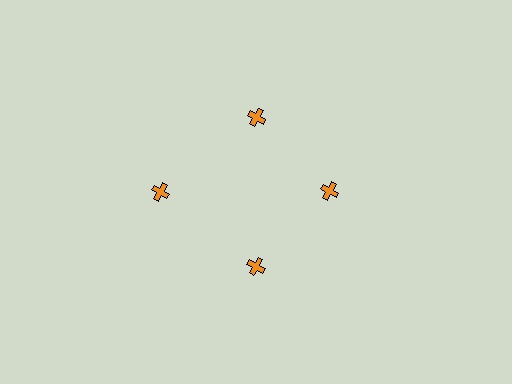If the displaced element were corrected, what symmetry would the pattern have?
It would have 4-fold rotational symmetry — the pattern would map onto itself every 90 degrees.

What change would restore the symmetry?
The symmetry would be restored by moving it inward, back onto the ring so that all 4 crosses sit at equal angles and equal distance from the center.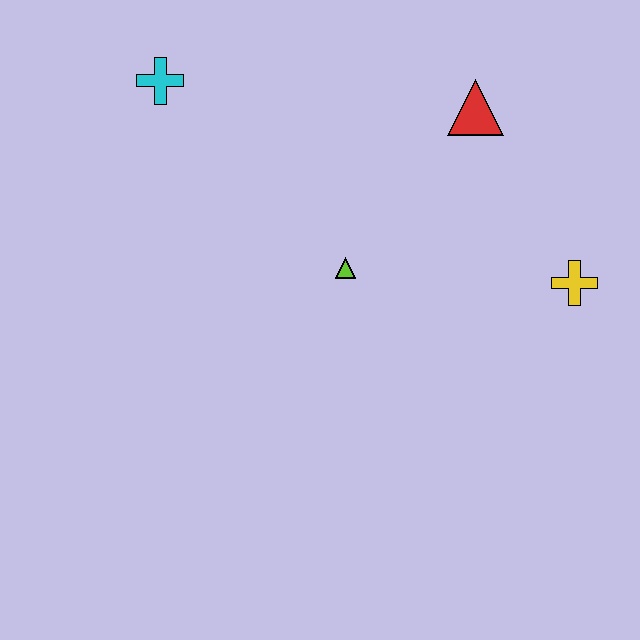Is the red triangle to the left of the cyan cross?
No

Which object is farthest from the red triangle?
The cyan cross is farthest from the red triangle.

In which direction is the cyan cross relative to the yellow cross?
The cyan cross is to the left of the yellow cross.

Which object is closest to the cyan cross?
The lime triangle is closest to the cyan cross.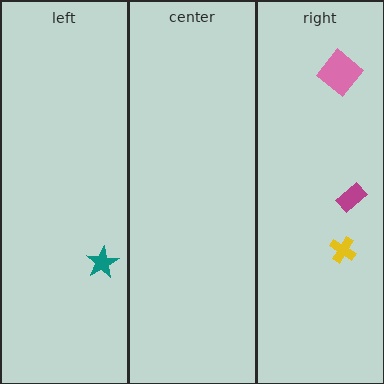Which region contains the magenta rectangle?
The right region.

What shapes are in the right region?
The yellow cross, the magenta rectangle, the pink diamond.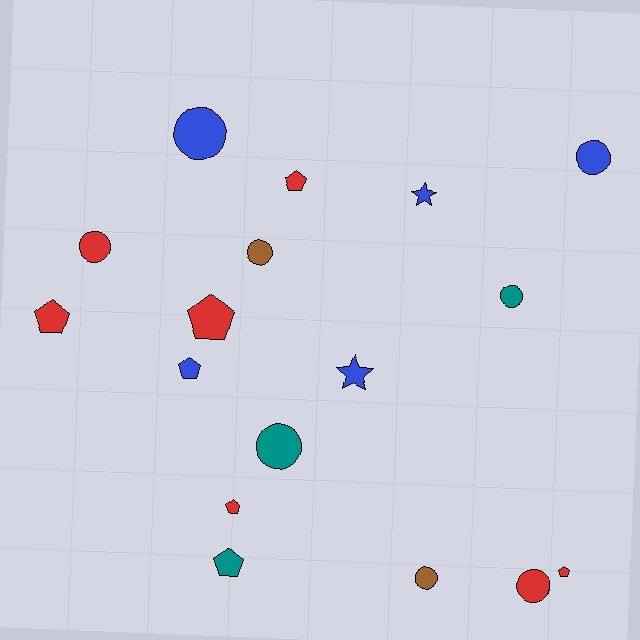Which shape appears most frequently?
Circle, with 8 objects.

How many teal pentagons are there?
There is 1 teal pentagon.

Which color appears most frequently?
Red, with 7 objects.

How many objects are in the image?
There are 17 objects.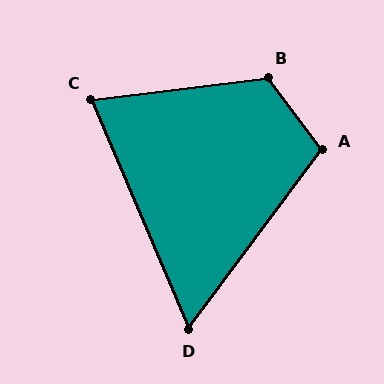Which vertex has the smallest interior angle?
D, at approximately 60 degrees.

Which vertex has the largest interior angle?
B, at approximately 120 degrees.